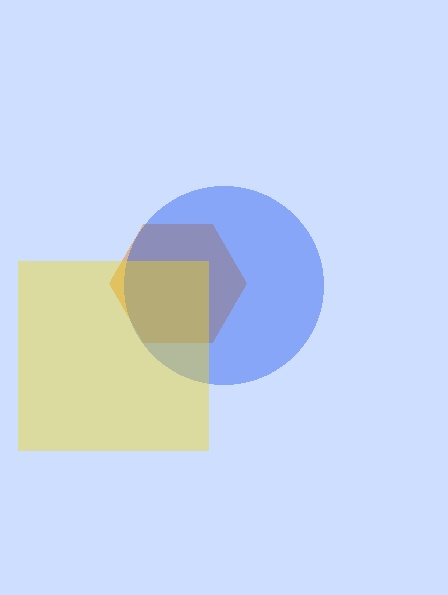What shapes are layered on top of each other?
The layered shapes are: an orange hexagon, a blue circle, a yellow square.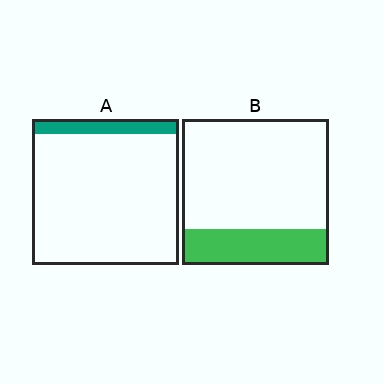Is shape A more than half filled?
No.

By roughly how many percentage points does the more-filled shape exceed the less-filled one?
By roughly 15 percentage points (B over A).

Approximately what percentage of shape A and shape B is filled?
A is approximately 10% and B is approximately 25%.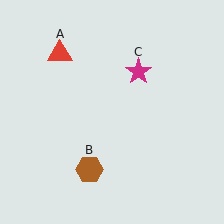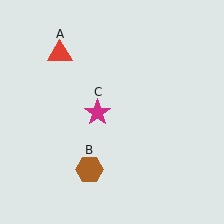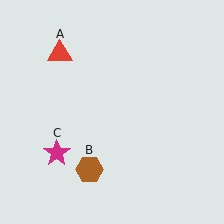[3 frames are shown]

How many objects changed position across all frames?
1 object changed position: magenta star (object C).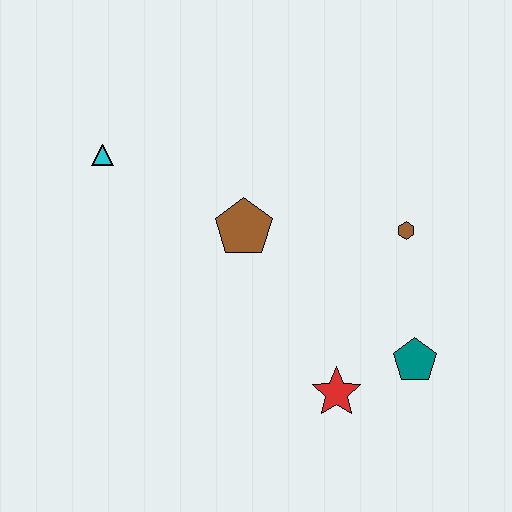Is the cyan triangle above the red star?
Yes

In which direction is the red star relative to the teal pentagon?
The red star is to the left of the teal pentagon.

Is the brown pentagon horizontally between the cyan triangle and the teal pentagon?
Yes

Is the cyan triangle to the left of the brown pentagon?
Yes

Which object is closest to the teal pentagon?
The red star is closest to the teal pentagon.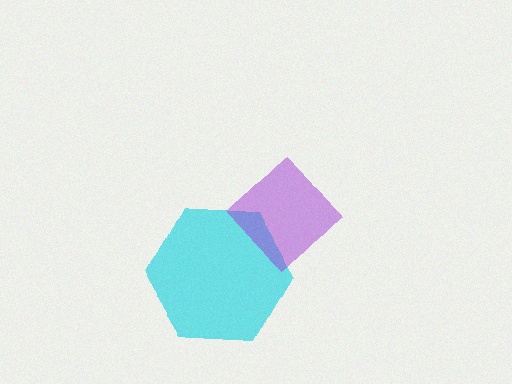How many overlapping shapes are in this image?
There are 2 overlapping shapes in the image.